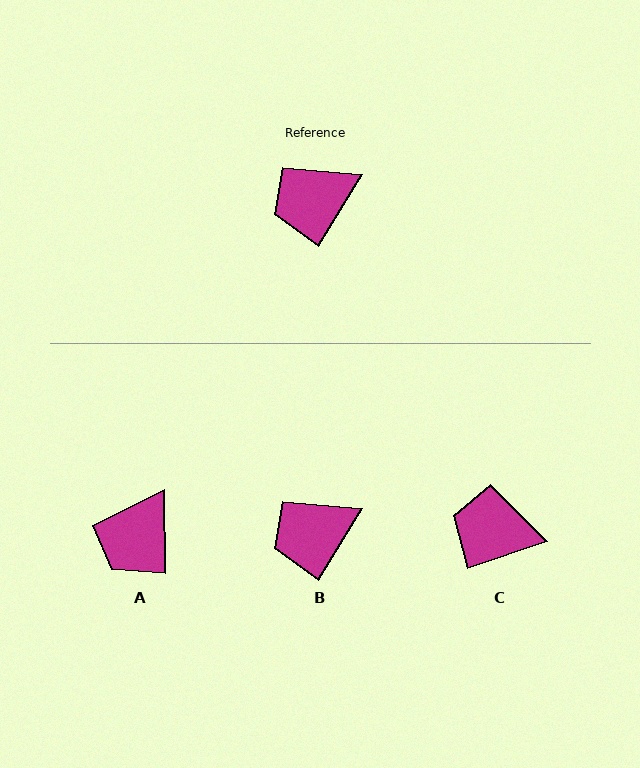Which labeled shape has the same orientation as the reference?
B.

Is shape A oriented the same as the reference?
No, it is off by about 32 degrees.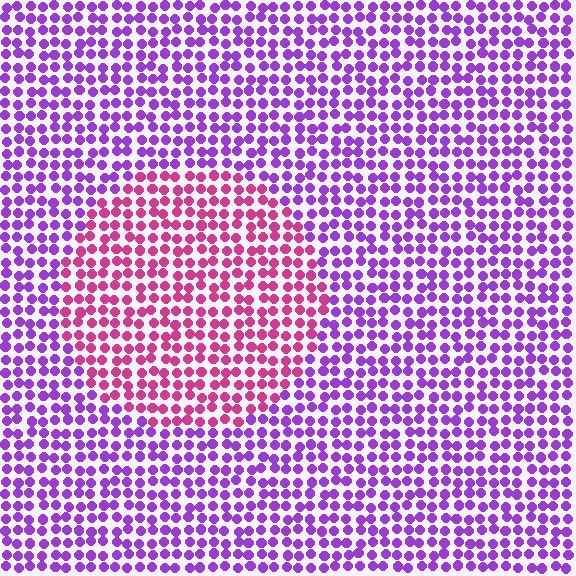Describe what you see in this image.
The image is filled with small purple elements in a uniform arrangement. A circle-shaped region is visible where the elements are tinted to a slightly different hue, forming a subtle color boundary.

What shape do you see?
I see a circle.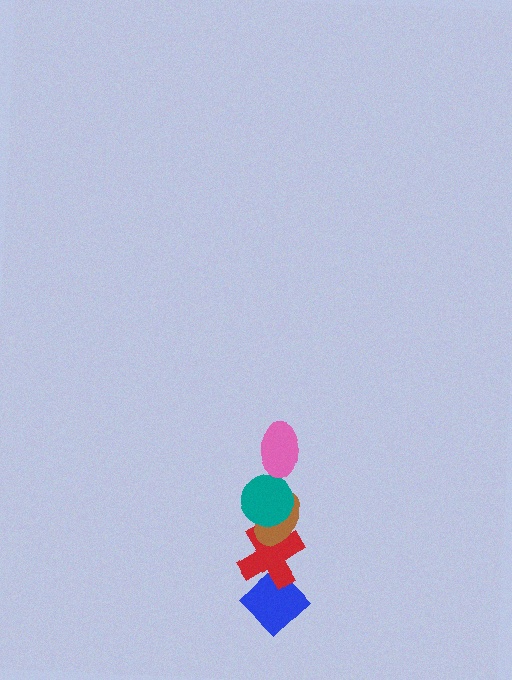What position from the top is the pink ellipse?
The pink ellipse is 1st from the top.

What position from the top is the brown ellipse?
The brown ellipse is 3rd from the top.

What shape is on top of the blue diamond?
The red cross is on top of the blue diamond.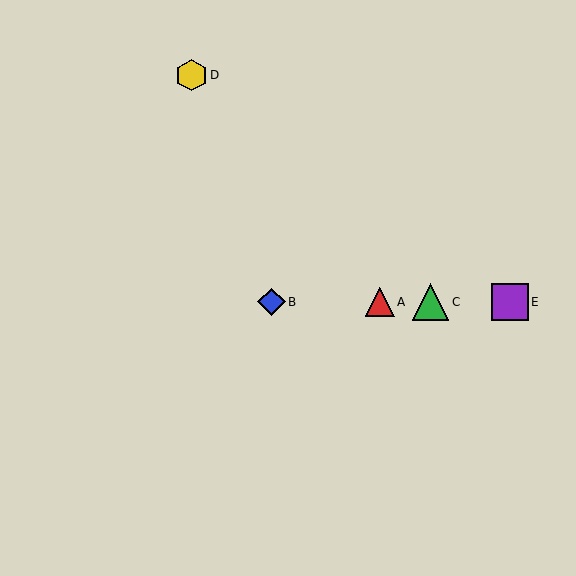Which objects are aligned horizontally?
Objects A, B, C, E are aligned horizontally.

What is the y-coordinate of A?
Object A is at y≈302.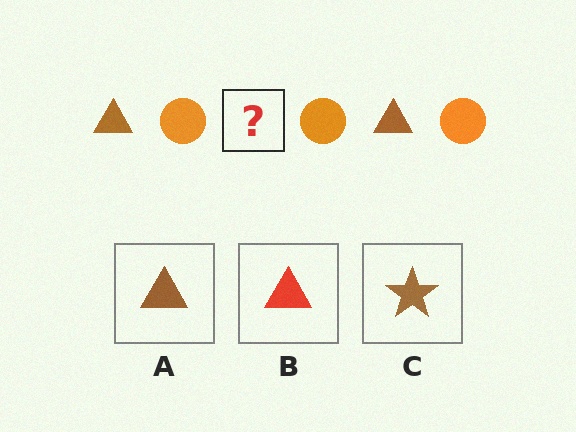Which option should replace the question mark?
Option A.